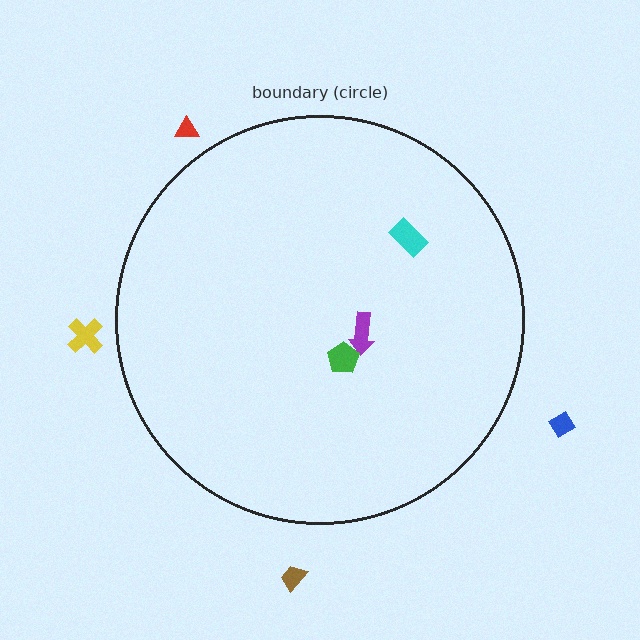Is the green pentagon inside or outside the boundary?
Inside.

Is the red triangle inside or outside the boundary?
Outside.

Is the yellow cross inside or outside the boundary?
Outside.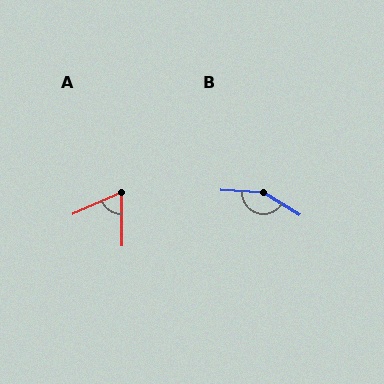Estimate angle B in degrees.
Approximately 152 degrees.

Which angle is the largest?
B, at approximately 152 degrees.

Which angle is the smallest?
A, at approximately 66 degrees.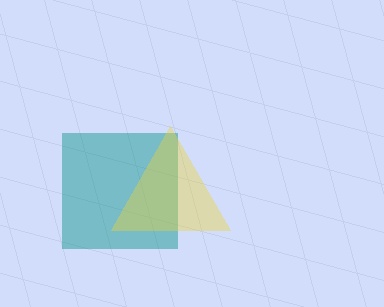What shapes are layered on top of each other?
The layered shapes are: a teal square, a yellow triangle.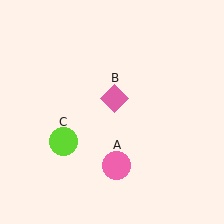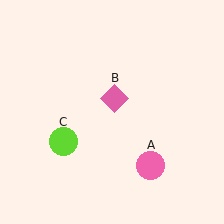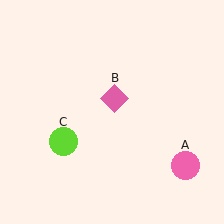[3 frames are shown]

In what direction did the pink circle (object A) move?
The pink circle (object A) moved right.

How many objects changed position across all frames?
1 object changed position: pink circle (object A).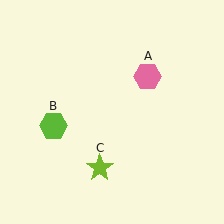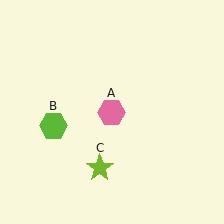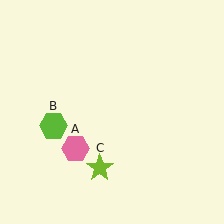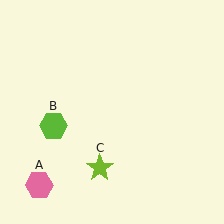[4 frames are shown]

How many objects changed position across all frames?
1 object changed position: pink hexagon (object A).